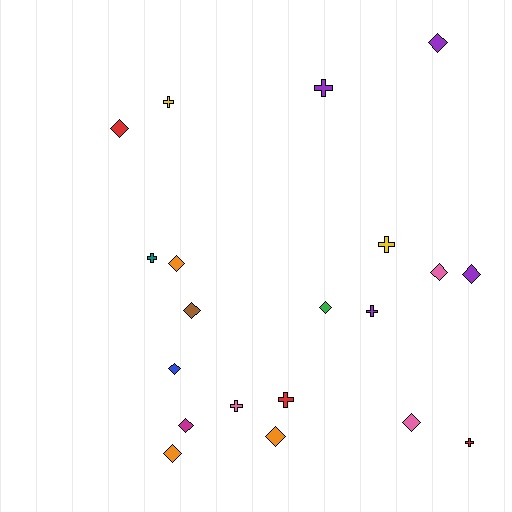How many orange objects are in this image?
There are 3 orange objects.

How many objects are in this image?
There are 20 objects.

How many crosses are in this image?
There are 8 crosses.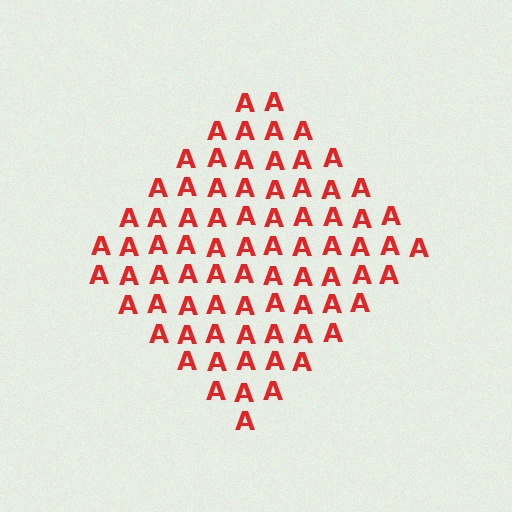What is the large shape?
The large shape is a diamond.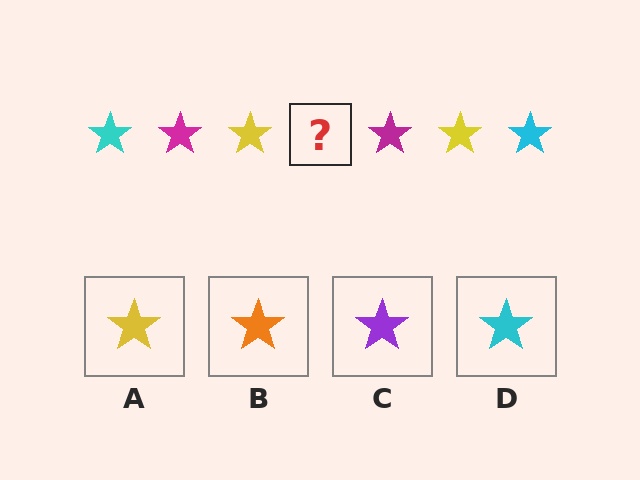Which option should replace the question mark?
Option D.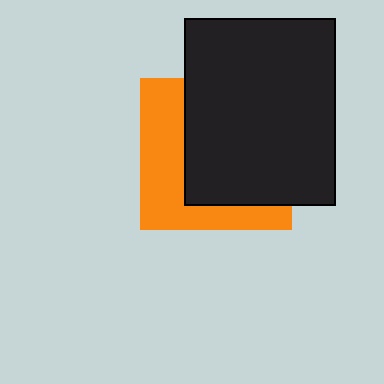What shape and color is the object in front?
The object in front is a black rectangle.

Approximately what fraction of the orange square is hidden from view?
Roughly 60% of the orange square is hidden behind the black rectangle.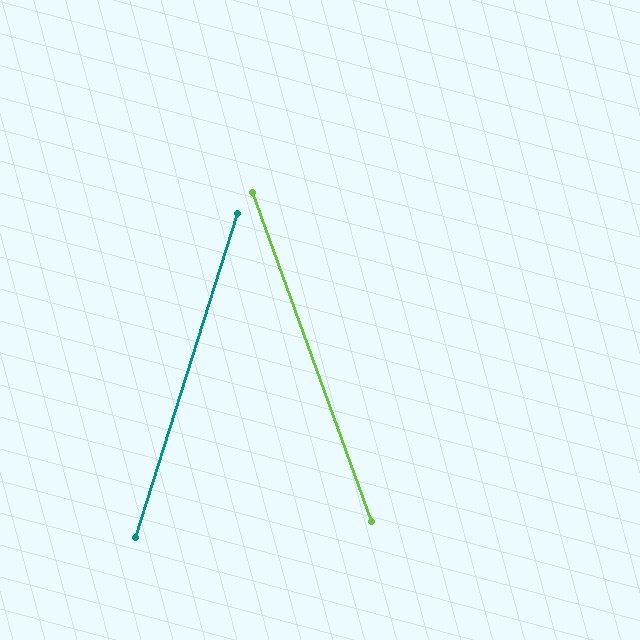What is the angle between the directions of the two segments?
Approximately 37 degrees.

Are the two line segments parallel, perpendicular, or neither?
Neither parallel nor perpendicular — they differ by about 37°.